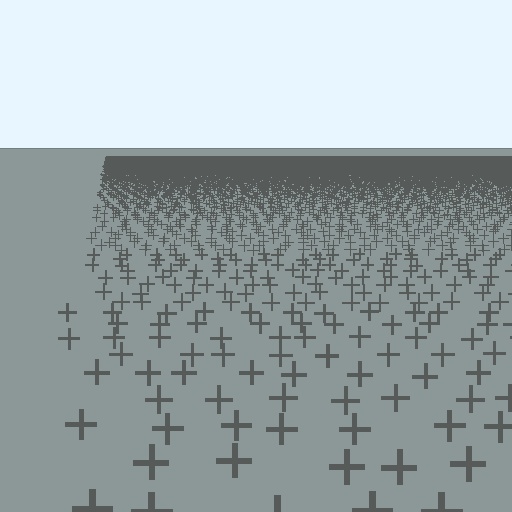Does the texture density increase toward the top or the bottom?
Density increases toward the top.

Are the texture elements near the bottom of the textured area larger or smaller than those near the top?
Larger. Near the bottom, elements are closer to the viewer and appear at a bigger on-screen size.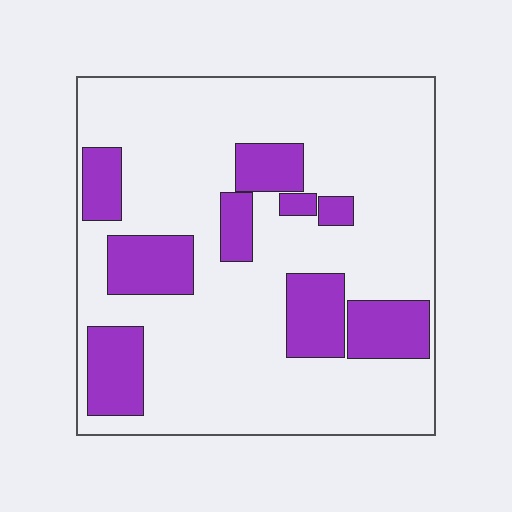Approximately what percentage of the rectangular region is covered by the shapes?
Approximately 25%.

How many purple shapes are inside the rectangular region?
9.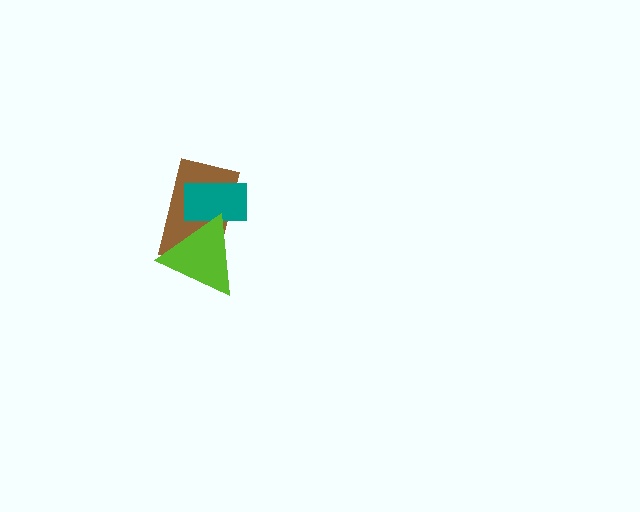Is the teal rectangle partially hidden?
Yes, it is partially covered by another shape.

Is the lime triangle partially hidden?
No, no other shape covers it.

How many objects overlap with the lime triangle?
2 objects overlap with the lime triangle.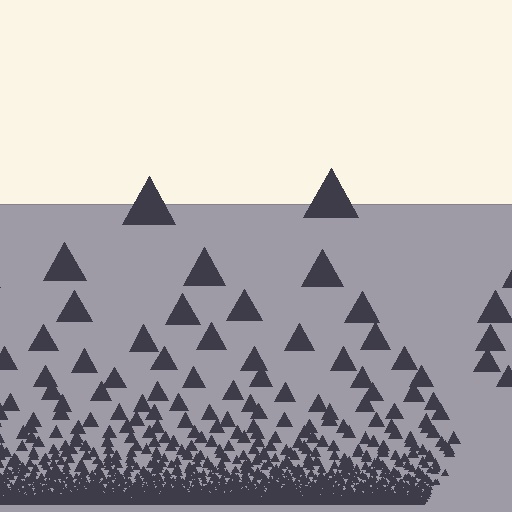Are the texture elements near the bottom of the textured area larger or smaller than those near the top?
Smaller. The gradient is inverted — elements near the bottom are smaller and denser.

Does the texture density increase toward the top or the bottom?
Density increases toward the bottom.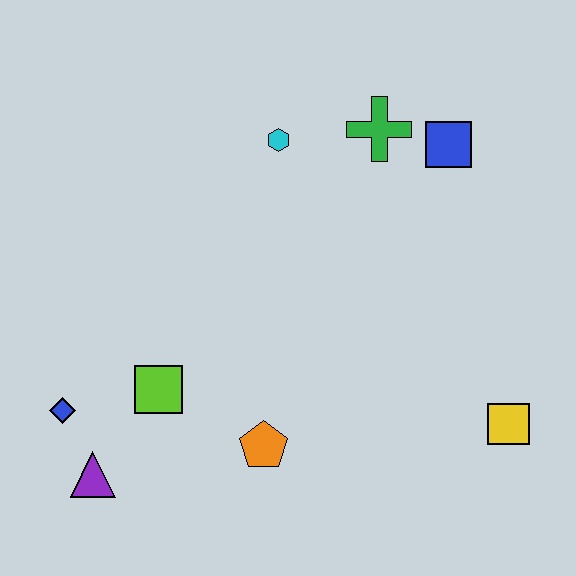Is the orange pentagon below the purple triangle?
No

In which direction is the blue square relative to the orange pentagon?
The blue square is above the orange pentagon.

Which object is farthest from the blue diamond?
The blue square is farthest from the blue diamond.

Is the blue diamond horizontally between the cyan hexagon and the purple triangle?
No